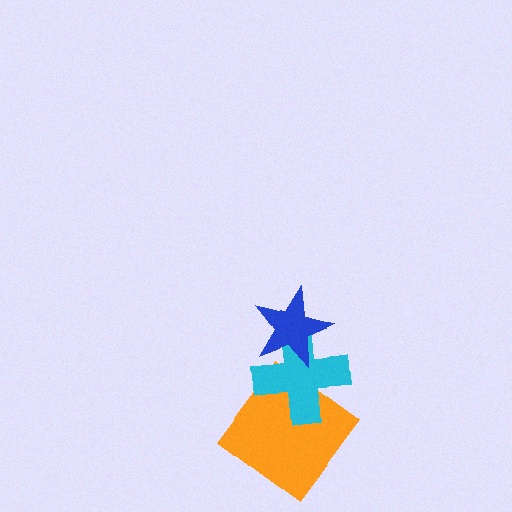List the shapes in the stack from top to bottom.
From top to bottom: the blue star, the cyan cross, the orange diamond.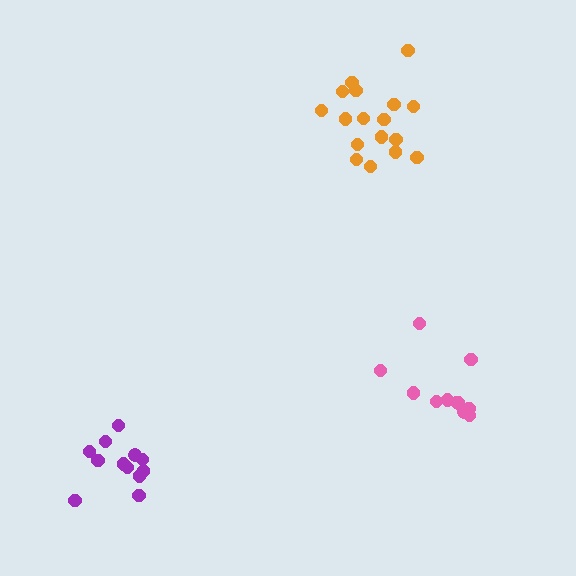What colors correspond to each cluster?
The clusters are colored: orange, pink, purple.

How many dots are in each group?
Group 1: 17 dots, Group 2: 11 dots, Group 3: 12 dots (40 total).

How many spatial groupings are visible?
There are 3 spatial groupings.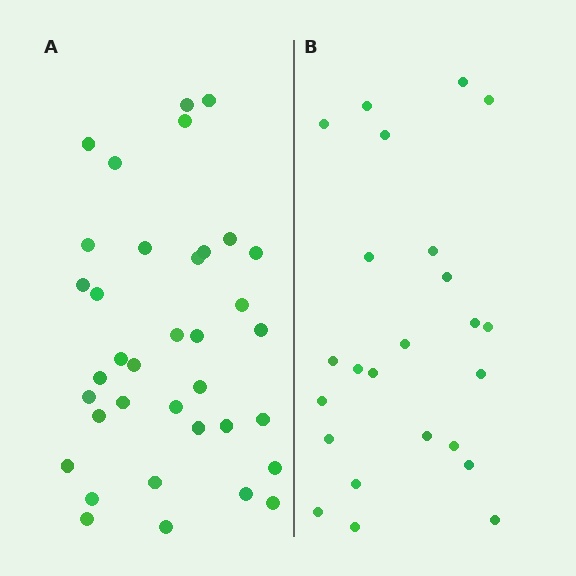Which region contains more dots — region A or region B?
Region A (the left region) has more dots.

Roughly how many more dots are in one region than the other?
Region A has roughly 12 or so more dots than region B.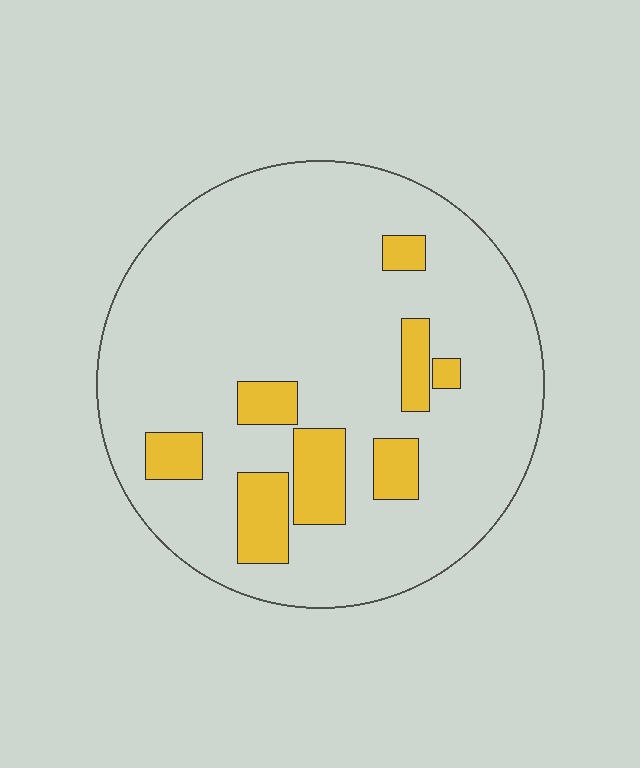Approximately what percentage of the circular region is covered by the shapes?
Approximately 15%.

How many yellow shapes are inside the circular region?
8.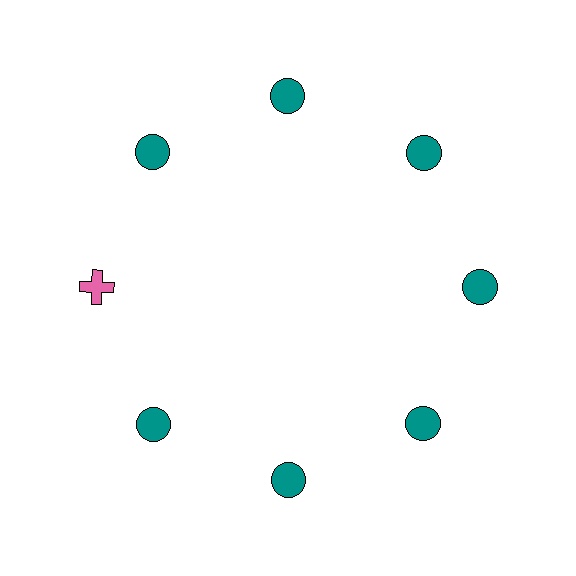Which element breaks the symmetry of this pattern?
The pink cross at roughly the 9 o'clock position breaks the symmetry. All other shapes are teal circles.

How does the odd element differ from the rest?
It differs in both color (pink instead of teal) and shape (cross instead of circle).